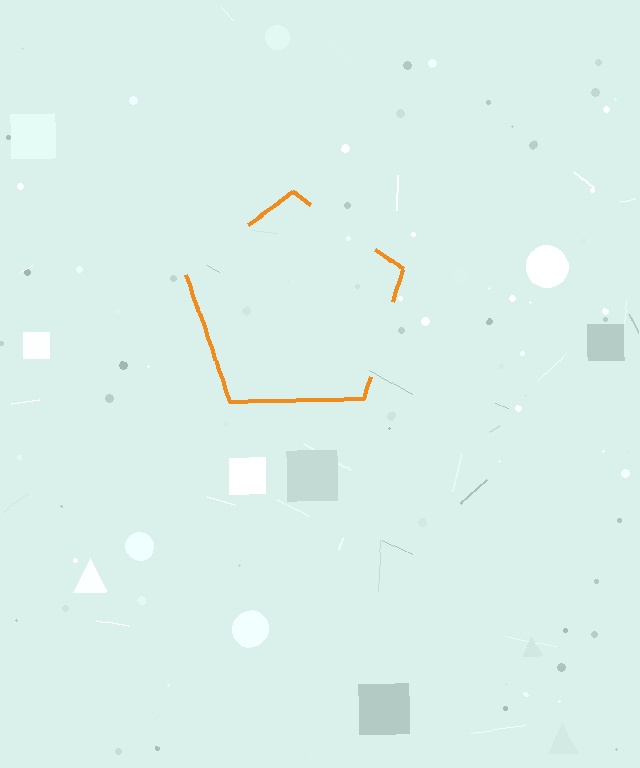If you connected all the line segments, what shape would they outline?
They would outline a pentagon.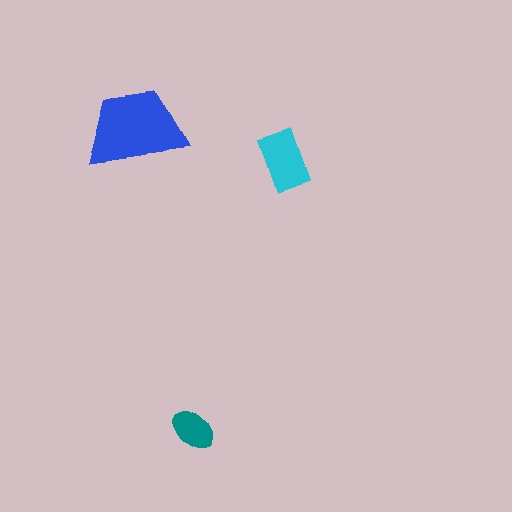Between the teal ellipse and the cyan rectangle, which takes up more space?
The cyan rectangle.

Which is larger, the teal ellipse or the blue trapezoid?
The blue trapezoid.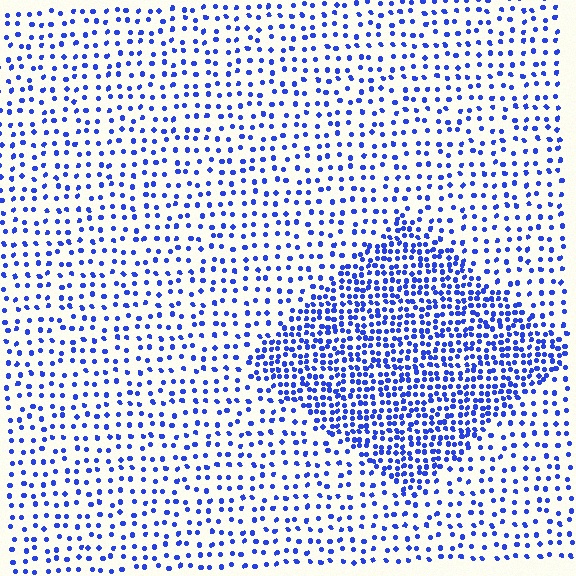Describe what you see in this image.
The image contains small blue elements arranged at two different densities. A diamond-shaped region is visible where the elements are more densely packed than the surrounding area.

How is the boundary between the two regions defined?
The boundary is defined by a change in element density (approximately 2.3x ratio). All elements are the same color, size, and shape.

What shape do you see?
I see a diamond.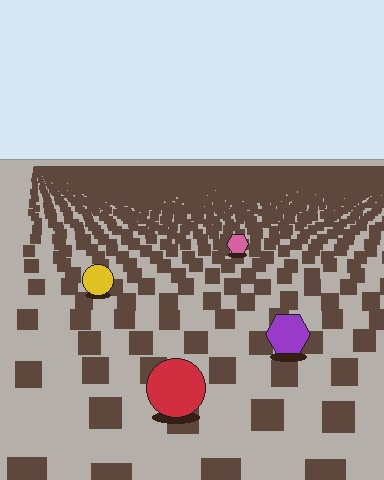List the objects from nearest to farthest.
From nearest to farthest: the red circle, the purple hexagon, the yellow circle, the pink hexagon.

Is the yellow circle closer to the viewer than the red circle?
No. The red circle is closer — you can tell from the texture gradient: the ground texture is coarser near it.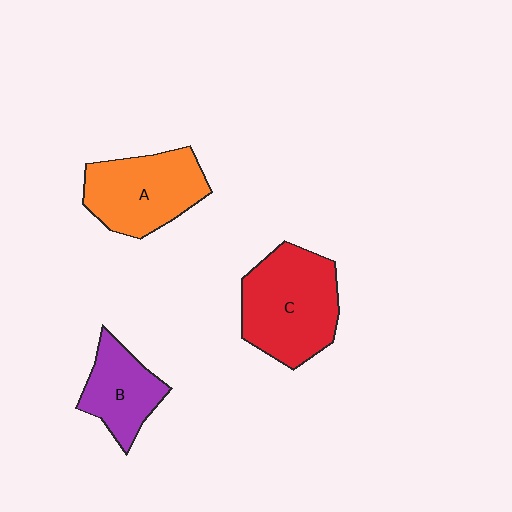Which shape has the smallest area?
Shape B (purple).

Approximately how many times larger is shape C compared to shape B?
Approximately 1.7 times.